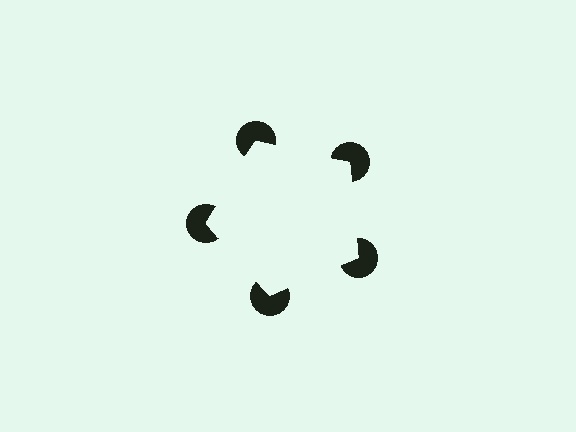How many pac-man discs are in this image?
There are 5 — one at each vertex of the illusory pentagon.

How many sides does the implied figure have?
5 sides.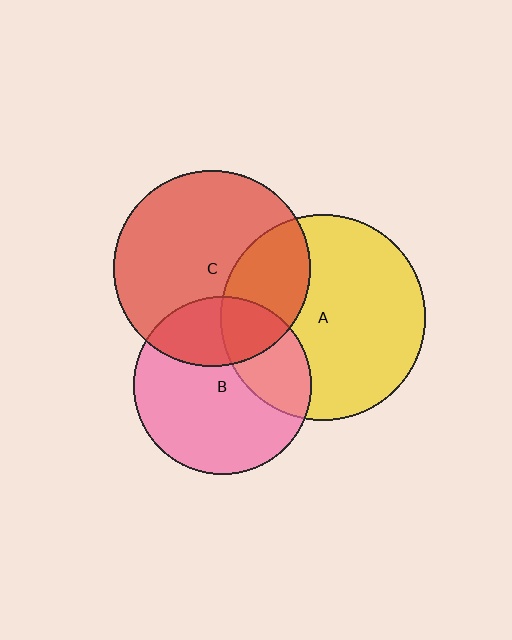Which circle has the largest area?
Circle A (yellow).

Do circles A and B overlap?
Yes.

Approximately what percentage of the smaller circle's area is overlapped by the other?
Approximately 30%.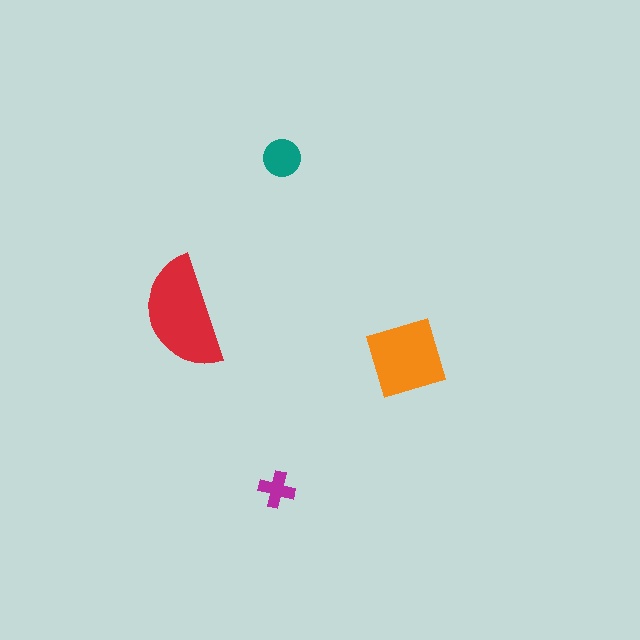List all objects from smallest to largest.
The magenta cross, the teal circle, the orange diamond, the red semicircle.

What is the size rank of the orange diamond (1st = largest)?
2nd.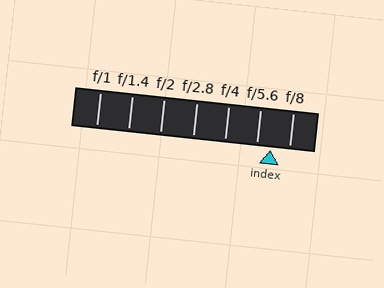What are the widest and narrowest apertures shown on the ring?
The widest aperture shown is f/1 and the narrowest is f/8.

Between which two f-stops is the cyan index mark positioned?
The index mark is between f/5.6 and f/8.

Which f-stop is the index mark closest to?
The index mark is closest to f/5.6.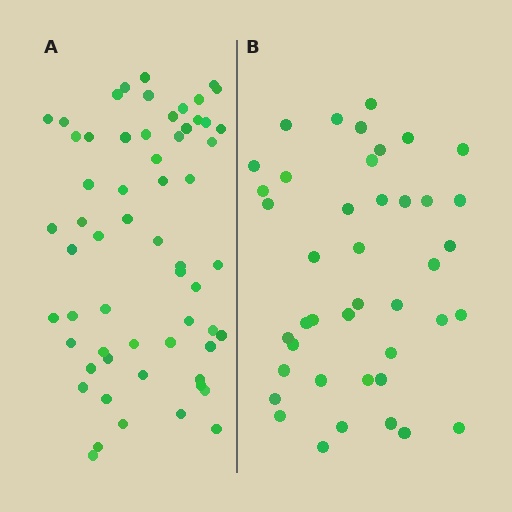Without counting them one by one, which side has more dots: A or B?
Region A (the left region) has more dots.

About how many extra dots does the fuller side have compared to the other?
Region A has approximately 20 more dots than region B.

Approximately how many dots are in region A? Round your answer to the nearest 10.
About 60 dots.